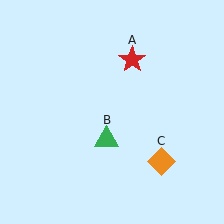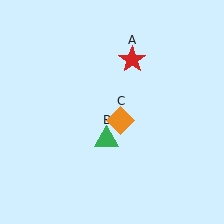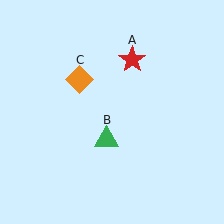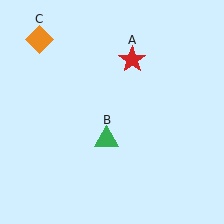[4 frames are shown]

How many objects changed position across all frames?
1 object changed position: orange diamond (object C).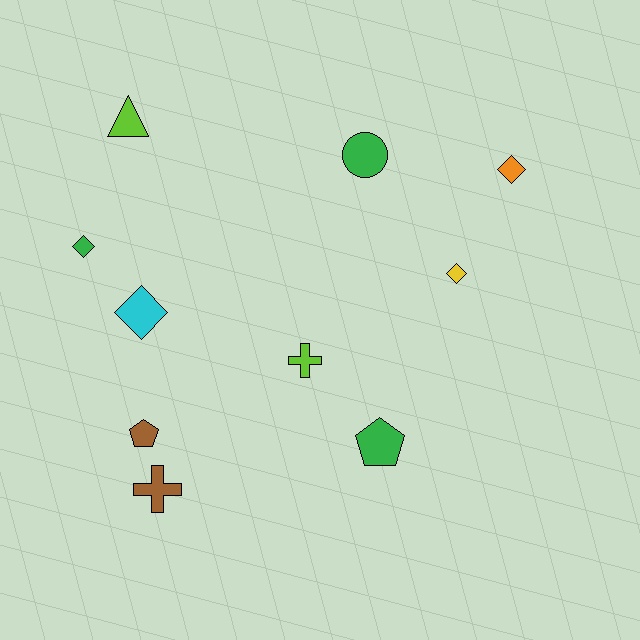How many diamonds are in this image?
There are 4 diamonds.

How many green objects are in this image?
There are 3 green objects.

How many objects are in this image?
There are 10 objects.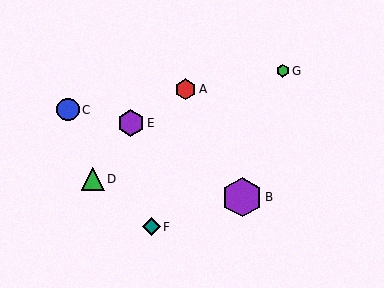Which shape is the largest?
The purple hexagon (labeled B) is the largest.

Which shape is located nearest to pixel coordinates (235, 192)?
The purple hexagon (labeled B) at (242, 197) is nearest to that location.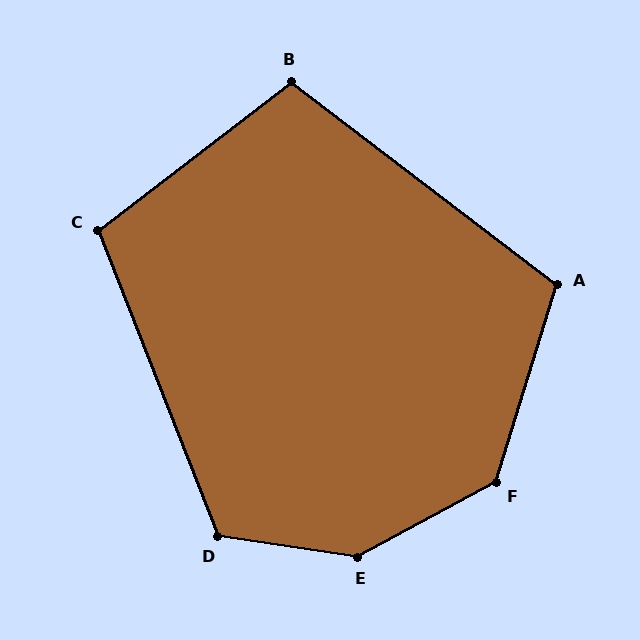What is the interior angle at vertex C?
Approximately 106 degrees (obtuse).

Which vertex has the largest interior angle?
E, at approximately 144 degrees.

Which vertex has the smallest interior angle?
B, at approximately 105 degrees.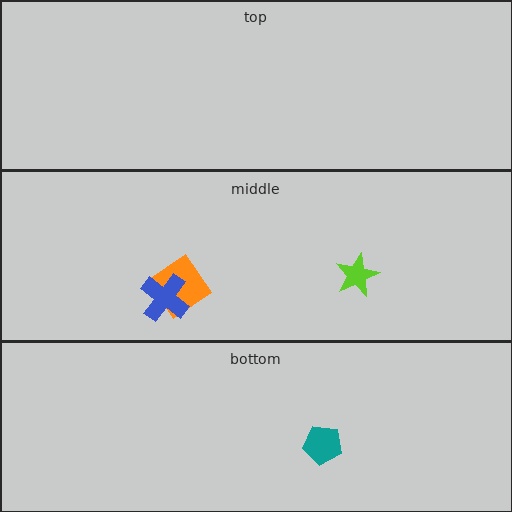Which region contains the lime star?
The middle region.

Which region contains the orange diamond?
The middle region.